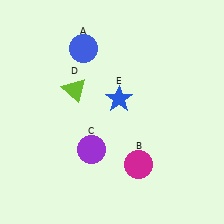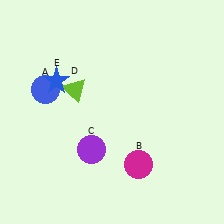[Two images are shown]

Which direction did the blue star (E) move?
The blue star (E) moved left.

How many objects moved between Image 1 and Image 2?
2 objects moved between the two images.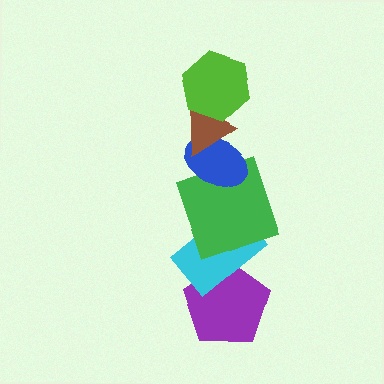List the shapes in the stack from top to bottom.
From top to bottom: the lime hexagon, the brown triangle, the blue ellipse, the green square, the cyan rectangle, the purple pentagon.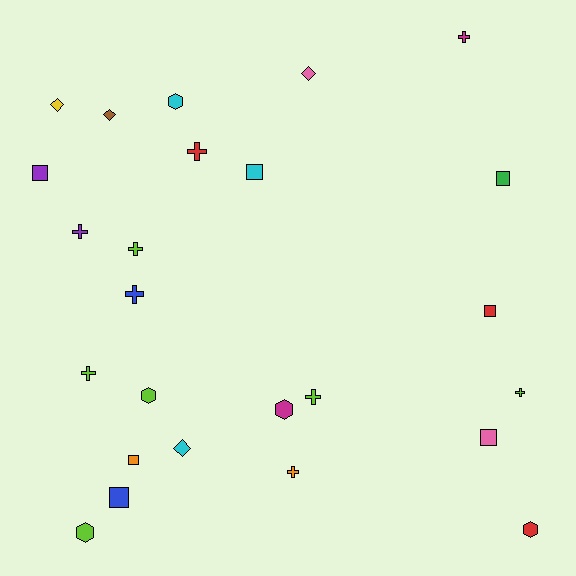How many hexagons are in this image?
There are 5 hexagons.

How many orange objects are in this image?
There are 2 orange objects.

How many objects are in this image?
There are 25 objects.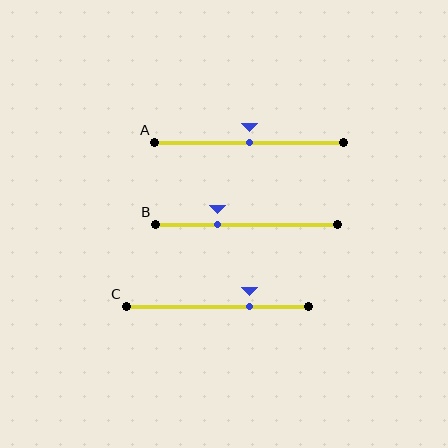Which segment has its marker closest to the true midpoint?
Segment A has its marker closest to the true midpoint.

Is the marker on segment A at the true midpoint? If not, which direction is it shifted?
Yes, the marker on segment A is at the true midpoint.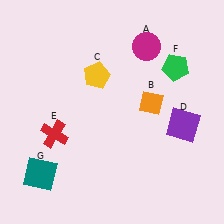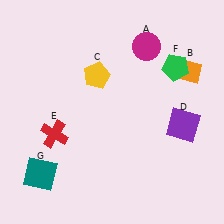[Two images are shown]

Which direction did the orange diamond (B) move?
The orange diamond (B) moved right.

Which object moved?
The orange diamond (B) moved right.